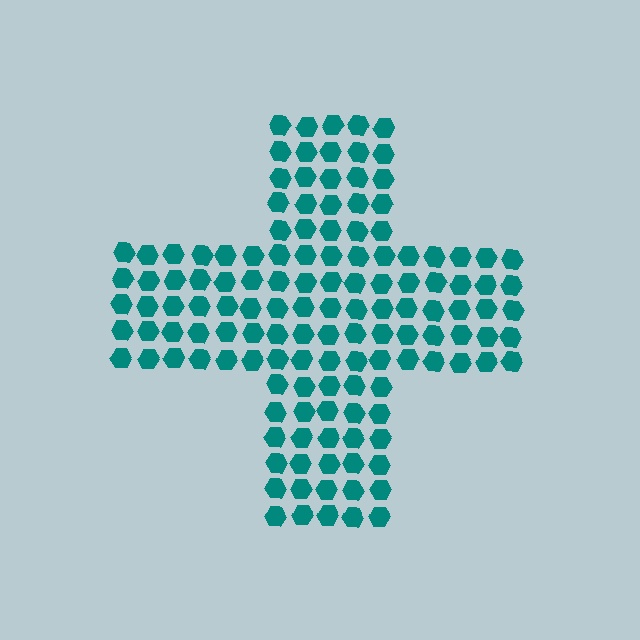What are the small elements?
The small elements are hexagons.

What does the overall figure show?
The overall figure shows a cross.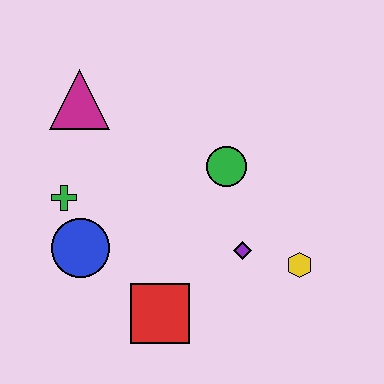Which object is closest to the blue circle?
The green cross is closest to the blue circle.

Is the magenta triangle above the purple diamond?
Yes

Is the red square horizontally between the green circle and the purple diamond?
No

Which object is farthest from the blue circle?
The yellow hexagon is farthest from the blue circle.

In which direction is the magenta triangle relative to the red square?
The magenta triangle is above the red square.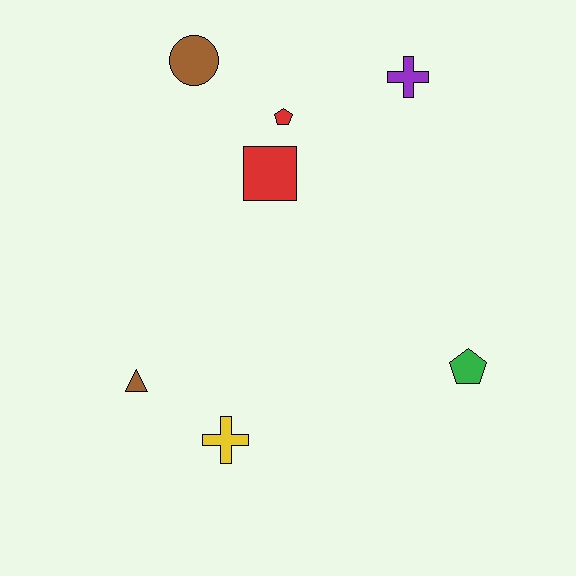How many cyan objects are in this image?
There are no cyan objects.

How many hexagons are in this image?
There are no hexagons.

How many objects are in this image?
There are 7 objects.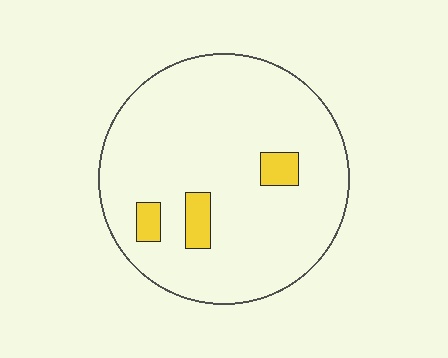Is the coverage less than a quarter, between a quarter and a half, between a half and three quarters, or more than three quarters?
Less than a quarter.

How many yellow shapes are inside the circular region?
3.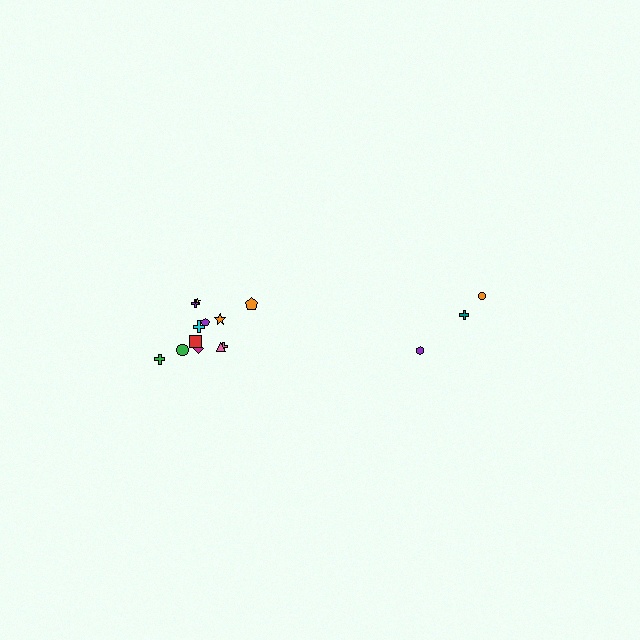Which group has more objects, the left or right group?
The left group.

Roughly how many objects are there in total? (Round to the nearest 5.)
Roughly 15 objects in total.